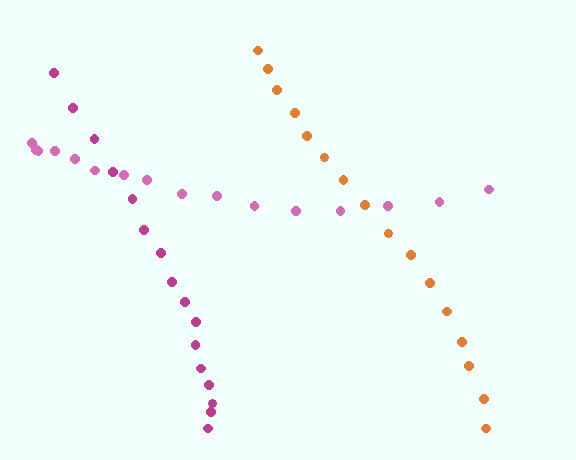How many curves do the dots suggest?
There are 3 distinct paths.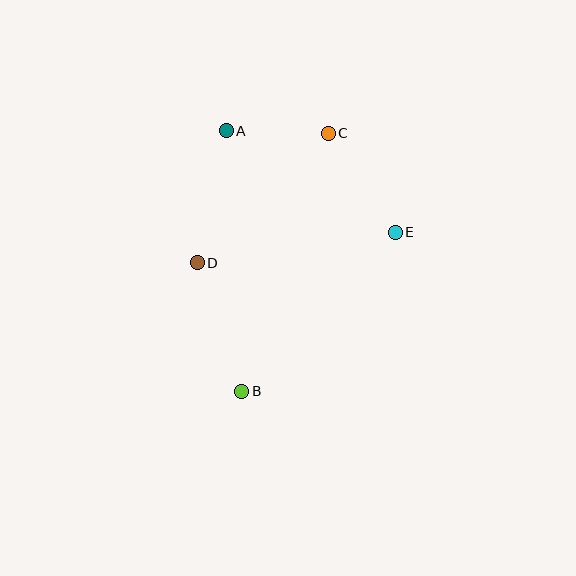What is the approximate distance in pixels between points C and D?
The distance between C and D is approximately 184 pixels.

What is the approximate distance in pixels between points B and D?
The distance between B and D is approximately 136 pixels.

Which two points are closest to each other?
Points A and C are closest to each other.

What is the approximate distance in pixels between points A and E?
The distance between A and E is approximately 197 pixels.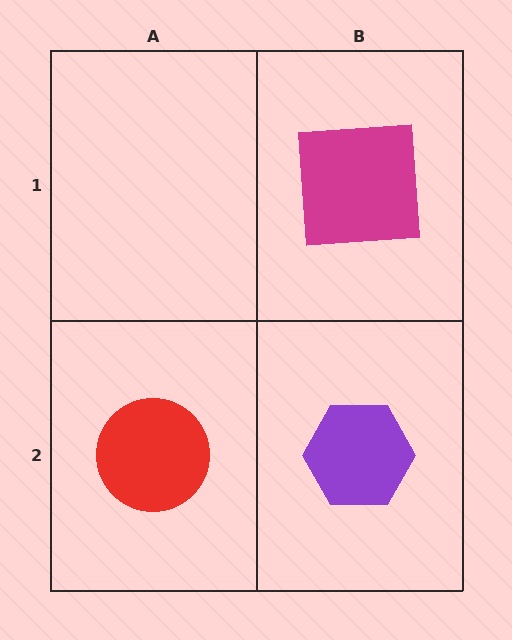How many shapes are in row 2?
2 shapes.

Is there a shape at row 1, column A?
No, that cell is empty.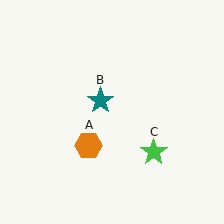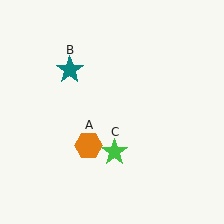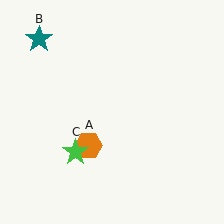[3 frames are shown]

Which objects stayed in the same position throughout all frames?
Orange hexagon (object A) remained stationary.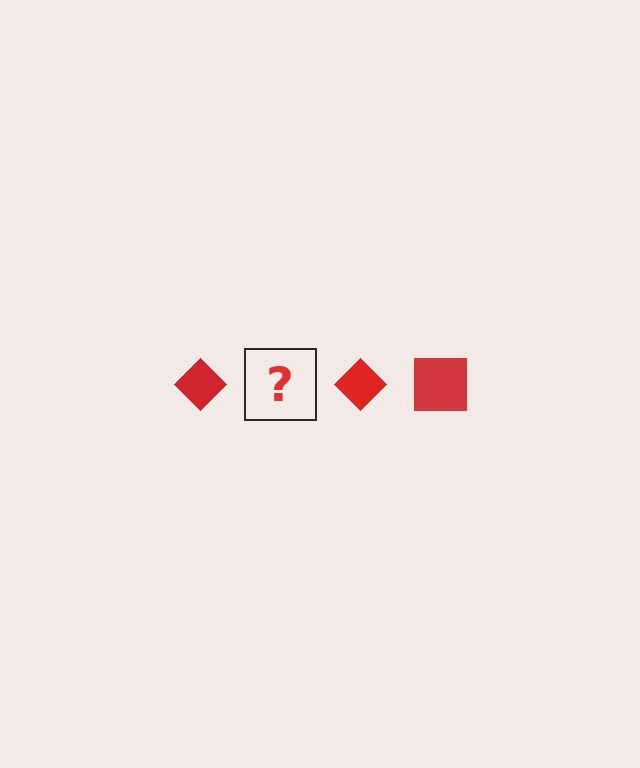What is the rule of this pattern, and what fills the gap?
The rule is that the pattern cycles through diamond, square shapes in red. The gap should be filled with a red square.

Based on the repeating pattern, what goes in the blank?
The blank should be a red square.